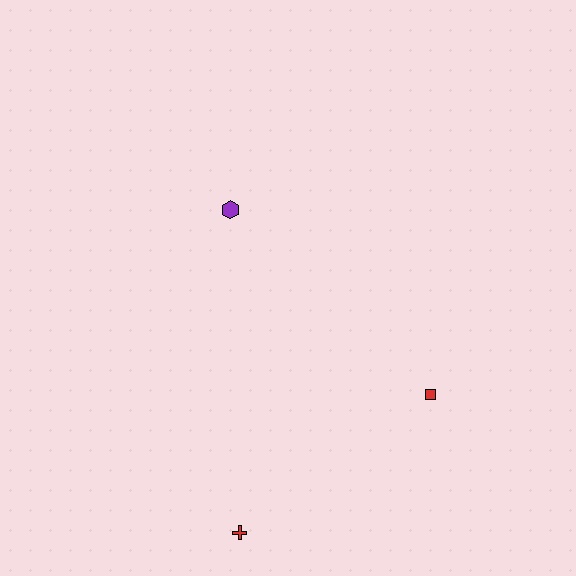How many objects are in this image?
There are 3 objects.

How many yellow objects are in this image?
There are no yellow objects.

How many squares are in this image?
There is 1 square.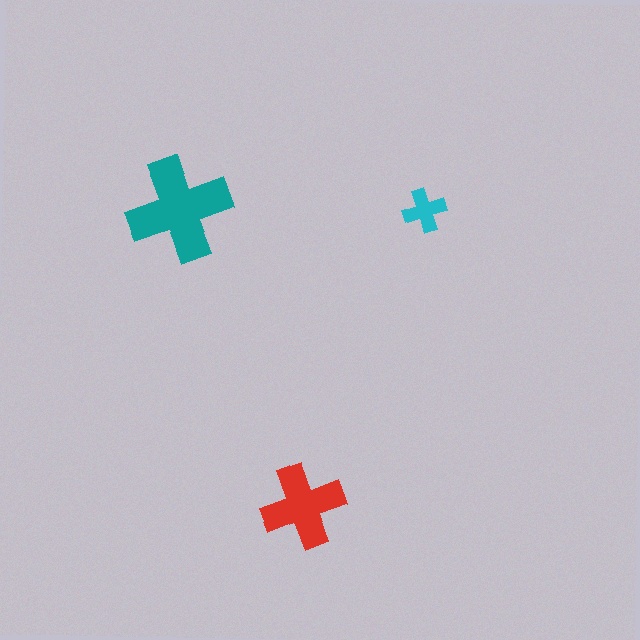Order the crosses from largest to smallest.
the teal one, the red one, the cyan one.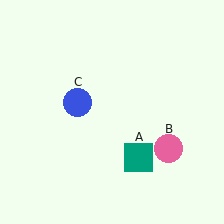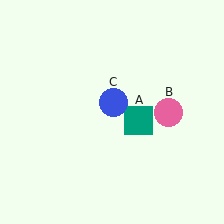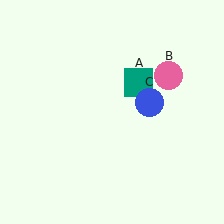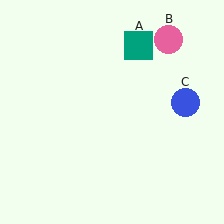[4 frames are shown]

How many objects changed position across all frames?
3 objects changed position: teal square (object A), pink circle (object B), blue circle (object C).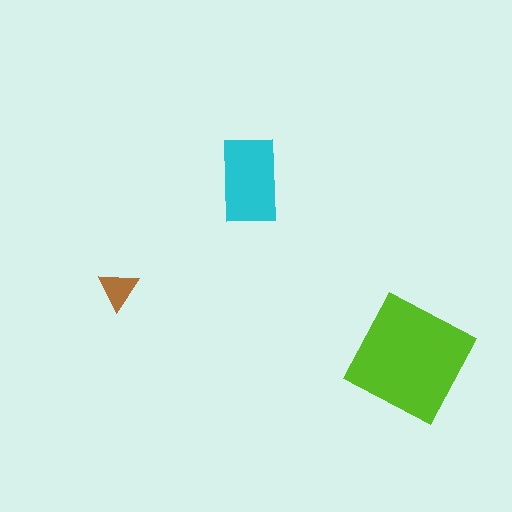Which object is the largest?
The lime square.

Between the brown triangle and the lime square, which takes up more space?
The lime square.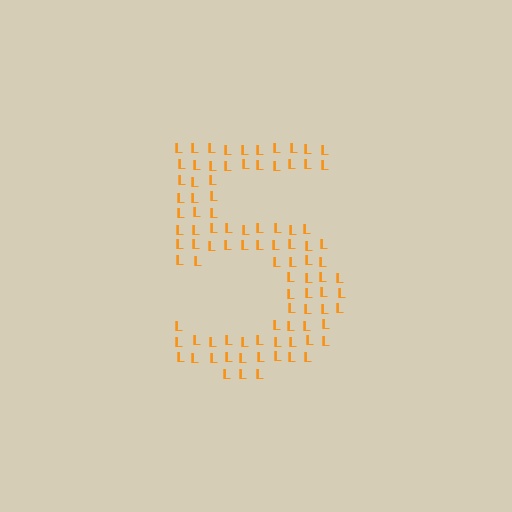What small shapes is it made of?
It is made of small letter L's.